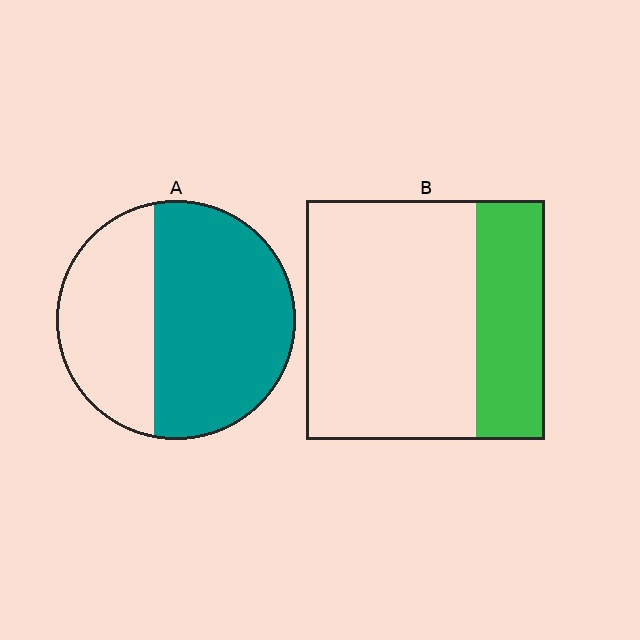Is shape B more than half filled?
No.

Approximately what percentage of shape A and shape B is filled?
A is approximately 60% and B is approximately 30%.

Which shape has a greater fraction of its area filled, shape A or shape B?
Shape A.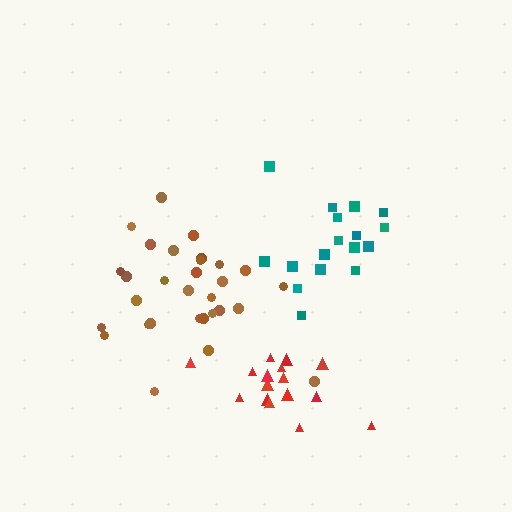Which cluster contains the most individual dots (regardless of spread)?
Brown (30).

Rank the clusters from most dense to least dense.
brown, red, teal.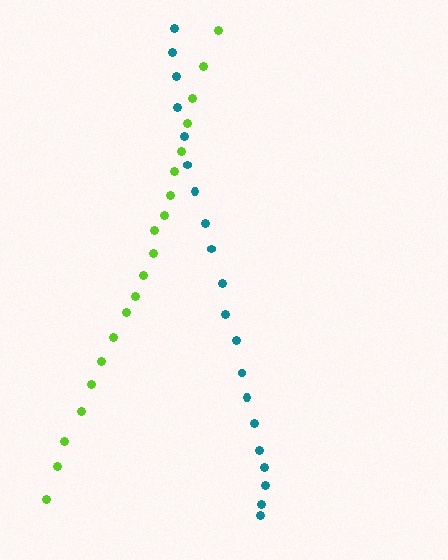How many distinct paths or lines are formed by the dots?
There are 2 distinct paths.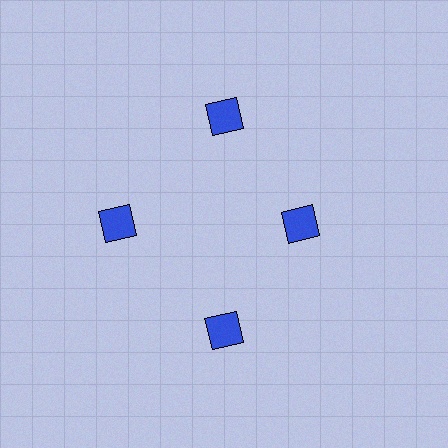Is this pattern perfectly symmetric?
No. The 4 blue squares are arranged in a ring, but one element near the 3 o'clock position is pulled inward toward the center, breaking the 4-fold rotational symmetry.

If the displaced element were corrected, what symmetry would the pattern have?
It would have 4-fold rotational symmetry — the pattern would map onto itself every 90 degrees.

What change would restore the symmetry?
The symmetry would be restored by moving it outward, back onto the ring so that all 4 squares sit at equal angles and equal distance from the center.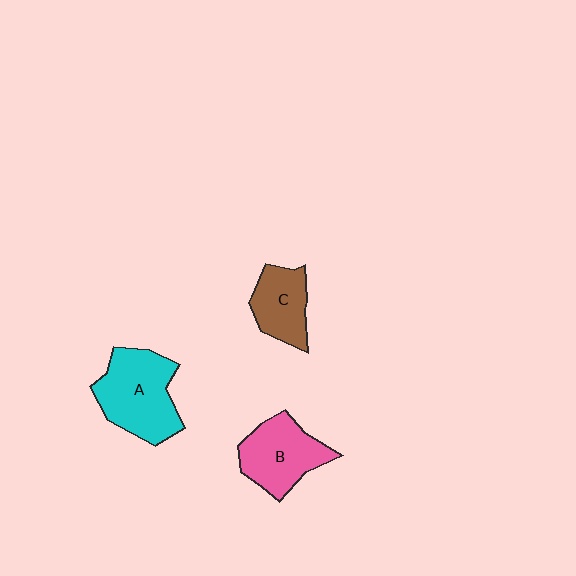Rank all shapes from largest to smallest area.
From largest to smallest: A (cyan), B (pink), C (brown).